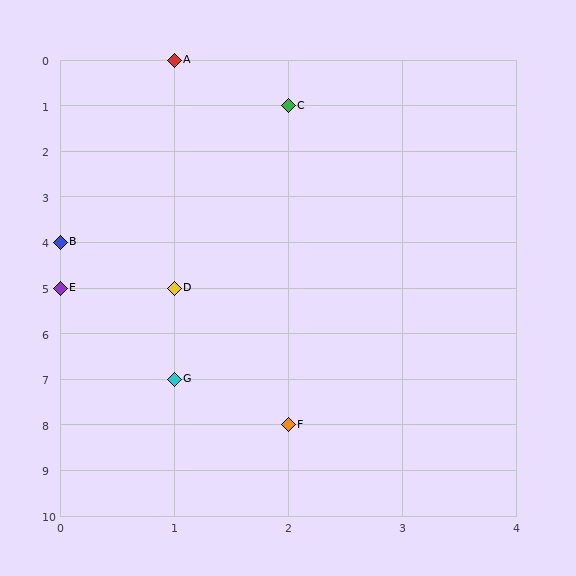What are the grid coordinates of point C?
Point C is at grid coordinates (2, 1).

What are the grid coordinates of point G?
Point G is at grid coordinates (1, 7).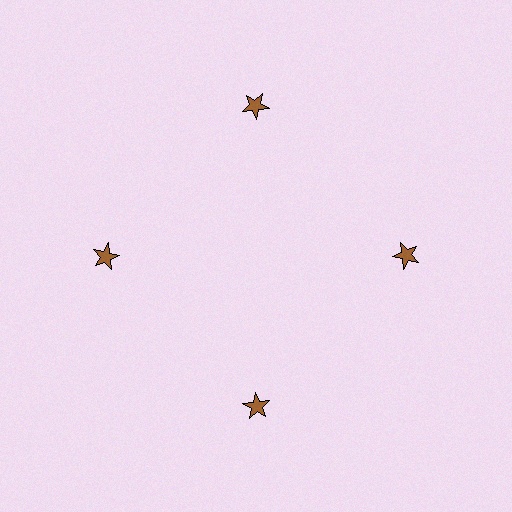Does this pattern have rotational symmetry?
Yes, this pattern has 4-fold rotational symmetry. It looks the same after rotating 90 degrees around the center.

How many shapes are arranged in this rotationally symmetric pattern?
There are 4 shapes, arranged in 4 groups of 1.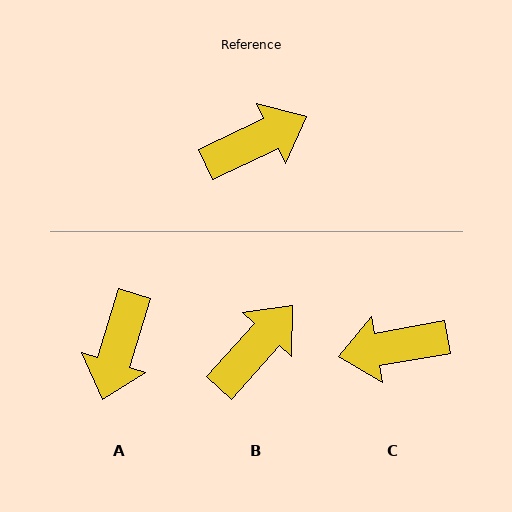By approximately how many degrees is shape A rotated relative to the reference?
Approximately 132 degrees clockwise.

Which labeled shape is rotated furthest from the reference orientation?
C, about 165 degrees away.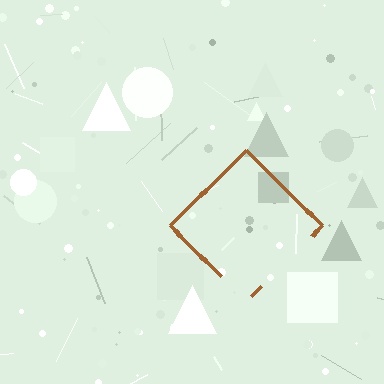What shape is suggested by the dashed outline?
The dashed outline suggests a diamond.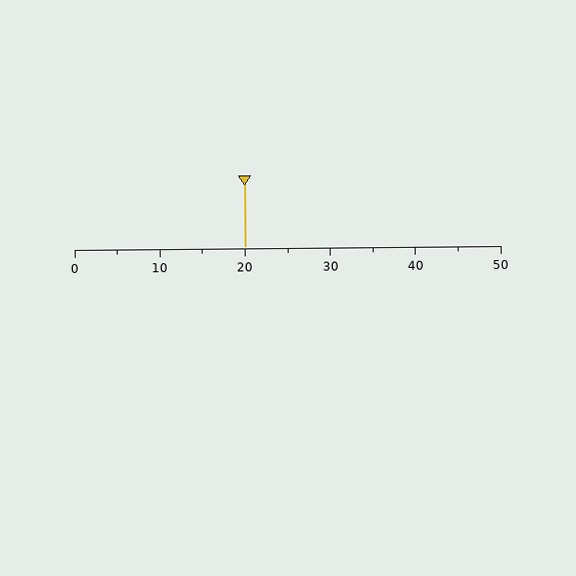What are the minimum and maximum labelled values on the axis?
The axis runs from 0 to 50.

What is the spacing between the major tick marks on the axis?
The major ticks are spaced 10 apart.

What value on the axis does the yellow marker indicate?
The marker indicates approximately 20.